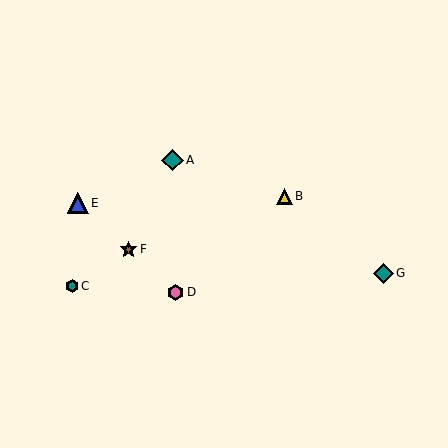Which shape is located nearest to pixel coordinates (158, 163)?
The teal diamond (labeled A) at (172, 160) is nearest to that location.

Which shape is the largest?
The teal diamond (labeled A) is the largest.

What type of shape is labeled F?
Shape F is a brown star.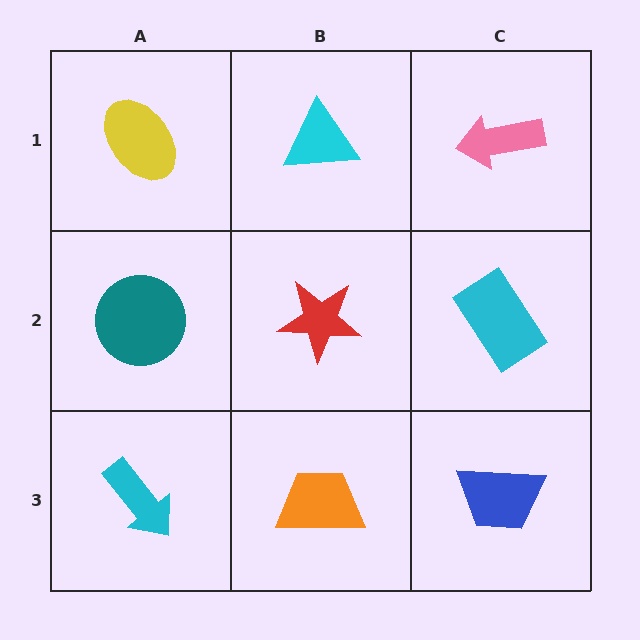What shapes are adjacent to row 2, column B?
A cyan triangle (row 1, column B), an orange trapezoid (row 3, column B), a teal circle (row 2, column A), a cyan rectangle (row 2, column C).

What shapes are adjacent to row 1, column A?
A teal circle (row 2, column A), a cyan triangle (row 1, column B).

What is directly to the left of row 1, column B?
A yellow ellipse.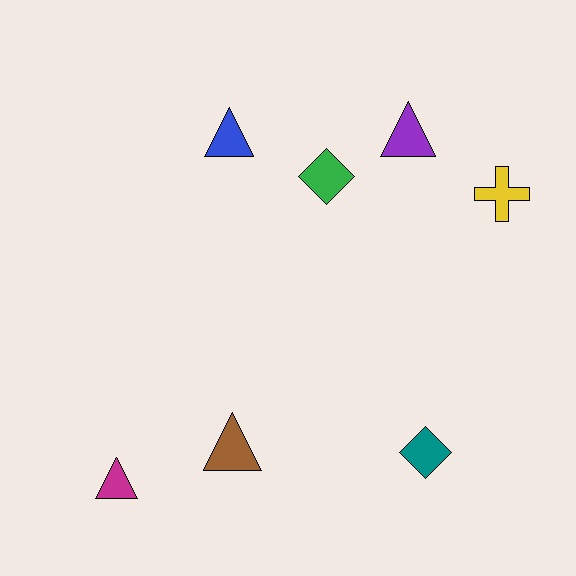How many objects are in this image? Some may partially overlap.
There are 7 objects.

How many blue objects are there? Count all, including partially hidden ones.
There is 1 blue object.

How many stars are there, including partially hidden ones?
There are no stars.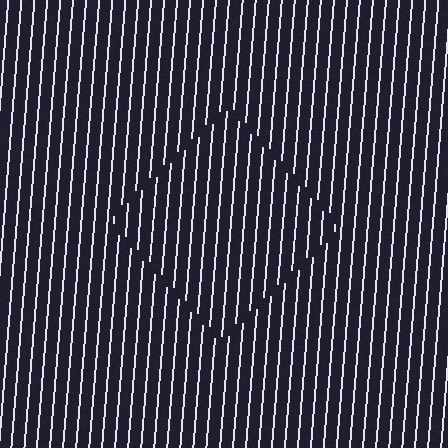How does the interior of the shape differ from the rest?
The interior of the shape contains the same grating, shifted by half a period — the contour is defined by the phase discontinuity where line-ends from the inner and outer gratings abut.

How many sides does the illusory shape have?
4 sides — the line-ends trace a square.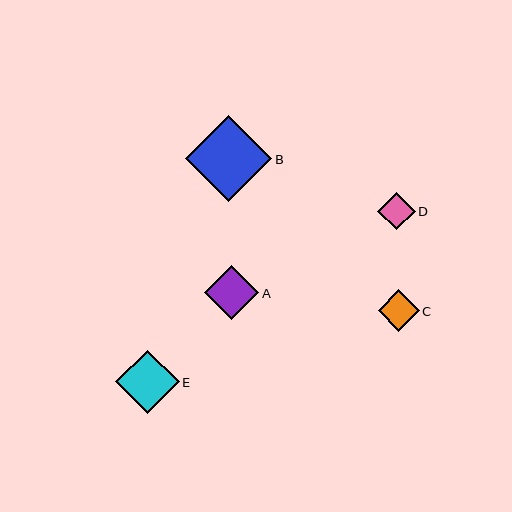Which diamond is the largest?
Diamond B is the largest with a size of approximately 86 pixels.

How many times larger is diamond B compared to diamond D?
Diamond B is approximately 2.3 times the size of diamond D.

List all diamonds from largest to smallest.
From largest to smallest: B, E, A, C, D.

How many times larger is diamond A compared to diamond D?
Diamond A is approximately 1.4 times the size of diamond D.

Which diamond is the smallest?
Diamond D is the smallest with a size of approximately 38 pixels.